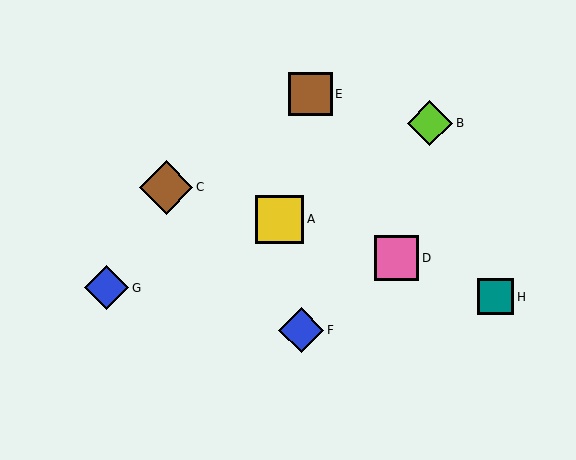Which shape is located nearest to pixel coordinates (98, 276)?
The blue diamond (labeled G) at (107, 288) is nearest to that location.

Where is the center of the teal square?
The center of the teal square is at (496, 297).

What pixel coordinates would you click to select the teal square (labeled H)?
Click at (496, 297) to select the teal square H.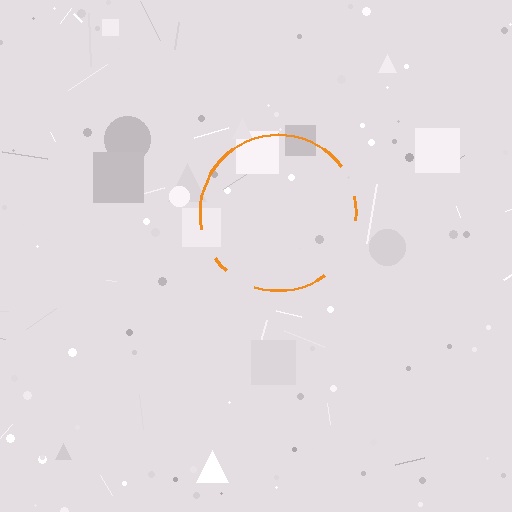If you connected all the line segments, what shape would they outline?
They would outline a circle.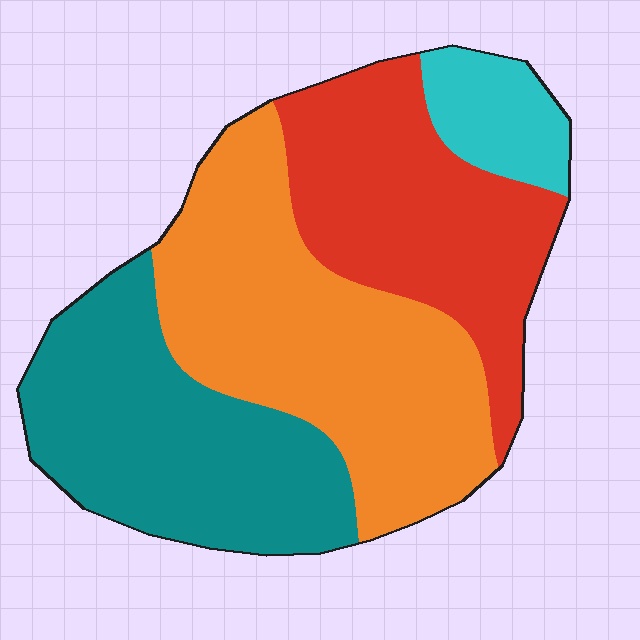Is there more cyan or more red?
Red.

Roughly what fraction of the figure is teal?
Teal covers about 30% of the figure.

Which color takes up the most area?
Orange, at roughly 35%.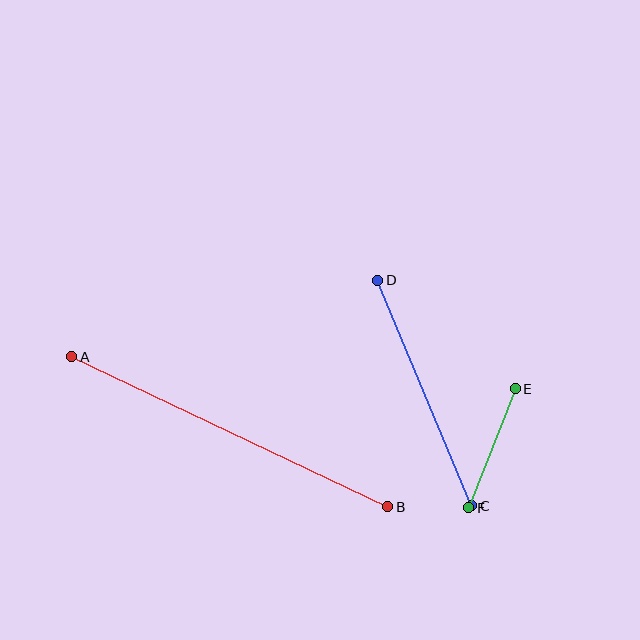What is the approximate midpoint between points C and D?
The midpoint is at approximately (425, 393) pixels.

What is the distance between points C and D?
The distance is approximately 244 pixels.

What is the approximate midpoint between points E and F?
The midpoint is at approximately (492, 448) pixels.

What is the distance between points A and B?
The distance is approximately 350 pixels.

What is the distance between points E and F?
The distance is approximately 128 pixels.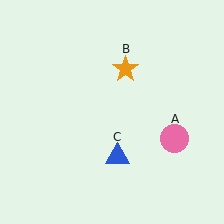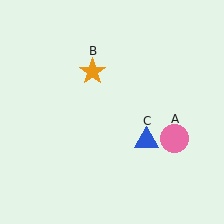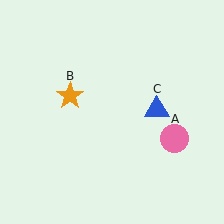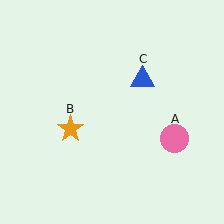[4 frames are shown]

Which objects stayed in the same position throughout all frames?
Pink circle (object A) remained stationary.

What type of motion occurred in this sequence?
The orange star (object B), blue triangle (object C) rotated counterclockwise around the center of the scene.